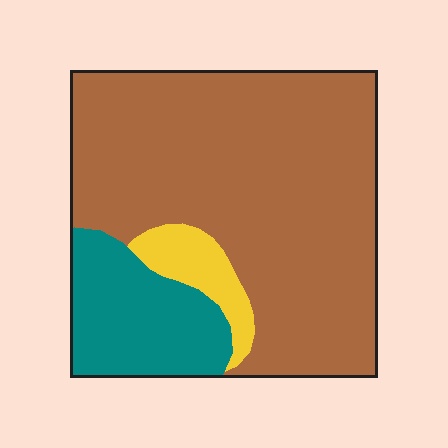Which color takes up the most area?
Brown, at roughly 75%.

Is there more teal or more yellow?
Teal.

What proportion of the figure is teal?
Teal covers about 20% of the figure.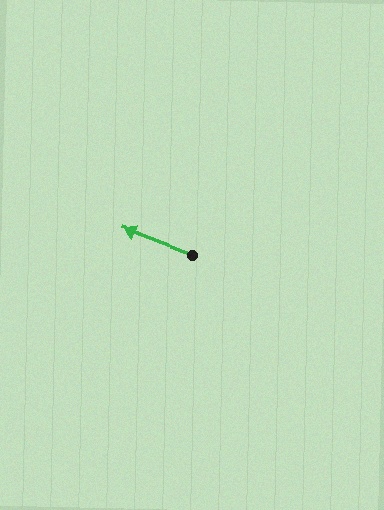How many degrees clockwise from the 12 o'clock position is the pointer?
Approximately 290 degrees.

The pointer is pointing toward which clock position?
Roughly 10 o'clock.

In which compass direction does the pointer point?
West.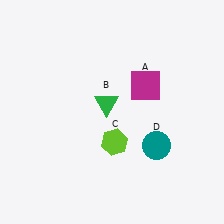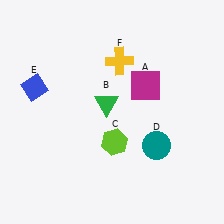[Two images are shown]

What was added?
A blue diamond (E), a yellow cross (F) were added in Image 2.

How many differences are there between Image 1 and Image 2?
There are 2 differences between the two images.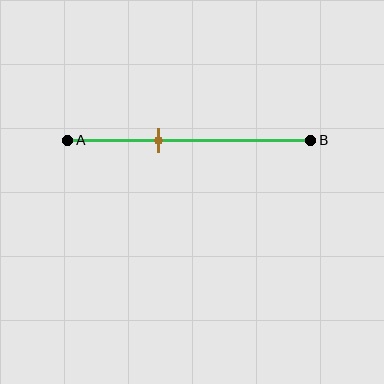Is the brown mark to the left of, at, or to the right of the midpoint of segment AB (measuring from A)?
The brown mark is to the left of the midpoint of segment AB.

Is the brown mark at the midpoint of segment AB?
No, the mark is at about 40% from A, not at the 50% midpoint.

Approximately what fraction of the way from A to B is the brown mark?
The brown mark is approximately 40% of the way from A to B.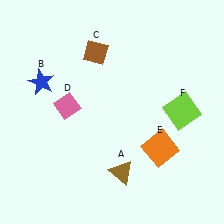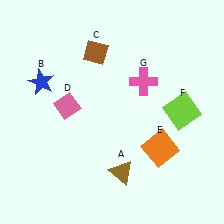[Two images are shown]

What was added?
A pink cross (G) was added in Image 2.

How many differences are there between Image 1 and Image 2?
There is 1 difference between the two images.